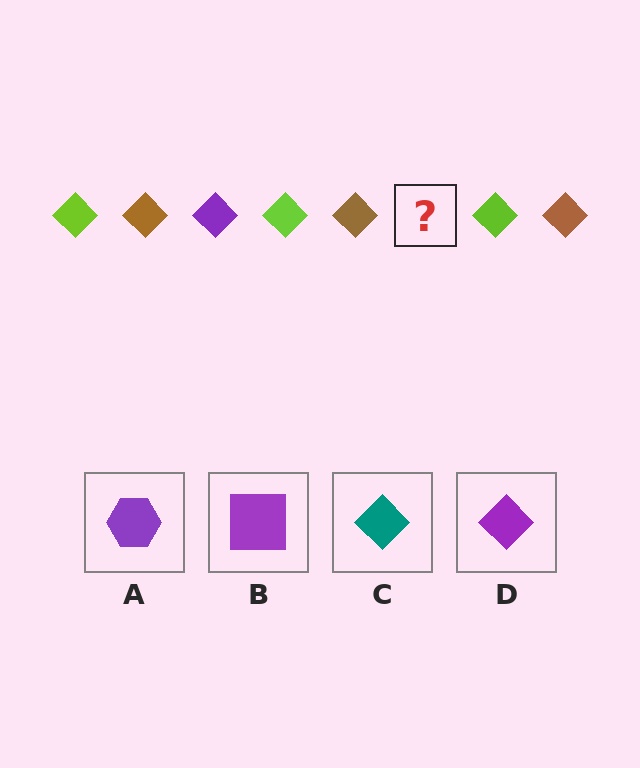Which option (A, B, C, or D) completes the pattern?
D.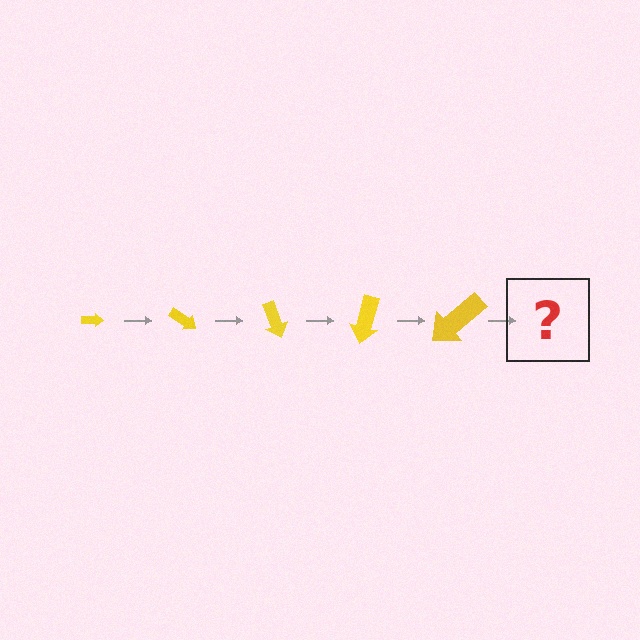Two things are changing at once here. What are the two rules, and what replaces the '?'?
The two rules are that the arrow grows larger each step and it rotates 35 degrees each step. The '?' should be an arrow, larger than the previous one and rotated 175 degrees from the start.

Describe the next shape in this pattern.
It should be an arrow, larger than the previous one and rotated 175 degrees from the start.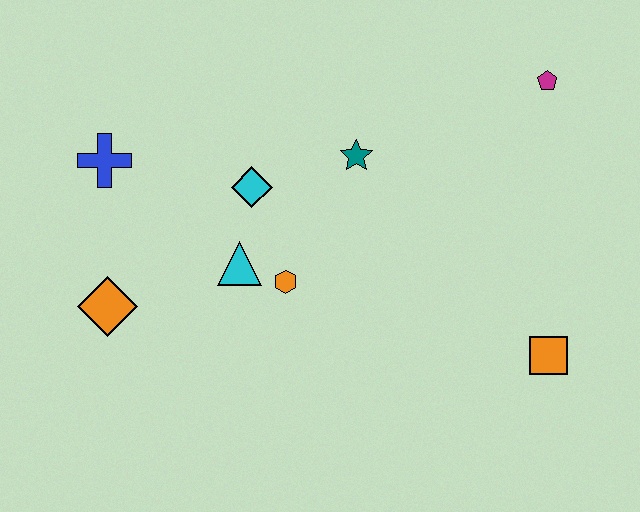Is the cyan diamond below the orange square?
No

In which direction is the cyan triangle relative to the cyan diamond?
The cyan triangle is below the cyan diamond.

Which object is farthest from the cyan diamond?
The orange square is farthest from the cyan diamond.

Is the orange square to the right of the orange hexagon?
Yes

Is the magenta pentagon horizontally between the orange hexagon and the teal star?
No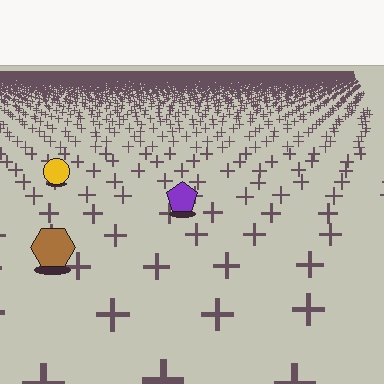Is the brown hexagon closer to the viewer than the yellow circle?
Yes. The brown hexagon is closer — you can tell from the texture gradient: the ground texture is coarser near it.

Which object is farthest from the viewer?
The yellow circle is farthest from the viewer. It appears smaller and the ground texture around it is denser.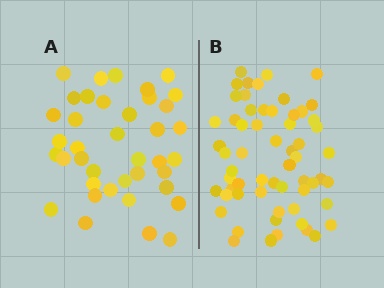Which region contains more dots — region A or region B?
Region B (the right region) has more dots.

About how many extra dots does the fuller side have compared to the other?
Region B has approximately 20 more dots than region A.